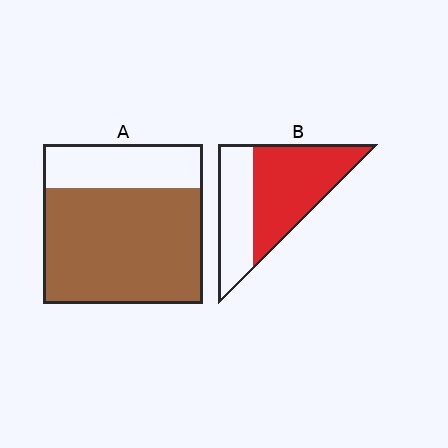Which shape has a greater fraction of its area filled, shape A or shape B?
Shape A.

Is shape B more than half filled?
Yes.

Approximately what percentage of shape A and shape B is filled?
A is approximately 70% and B is approximately 60%.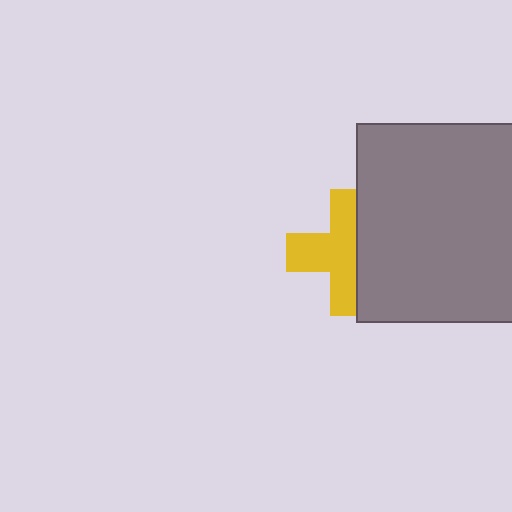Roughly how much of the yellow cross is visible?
About half of it is visible (roughly 59%).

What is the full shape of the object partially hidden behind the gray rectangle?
The partially hidden object is a yellow cross.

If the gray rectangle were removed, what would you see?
You would see the complete yellow cross.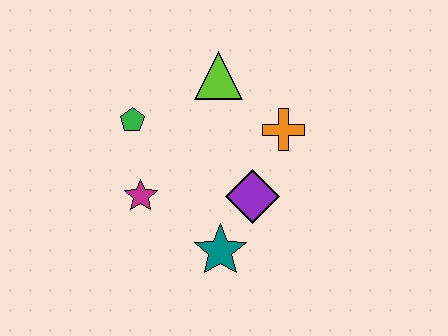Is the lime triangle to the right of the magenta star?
Yes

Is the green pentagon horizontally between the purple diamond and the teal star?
No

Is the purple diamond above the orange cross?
No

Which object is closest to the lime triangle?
The orange cross is closest to the lime triangle.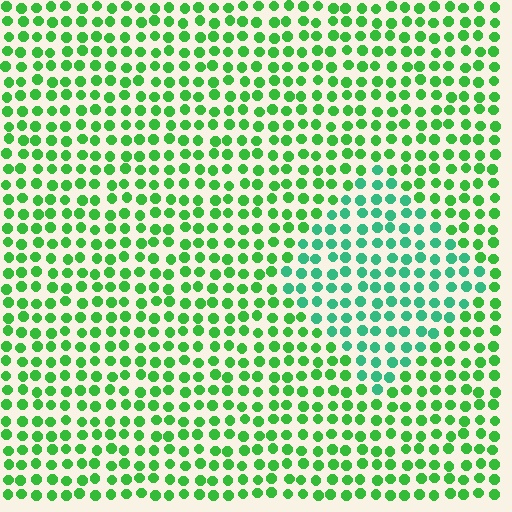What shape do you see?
I see a diamond.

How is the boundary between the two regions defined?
The boundary is defined purely by a slight shift in hue (about 32 degrees). Spacing, size, and orientation are identical on both sides.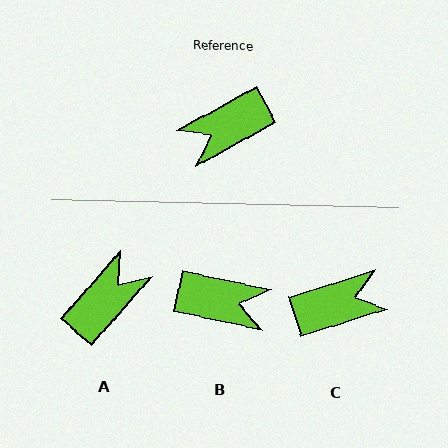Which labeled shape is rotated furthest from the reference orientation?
C, about 168 degrees away.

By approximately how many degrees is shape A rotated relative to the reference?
Approximately 160 degrees clockwise.